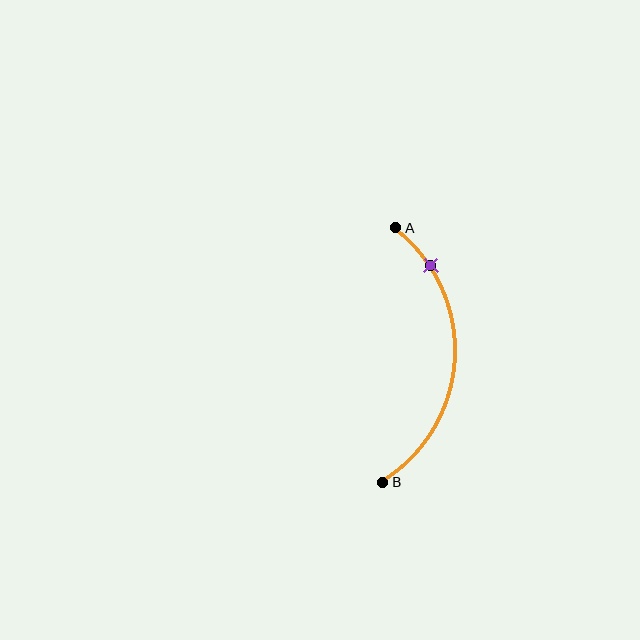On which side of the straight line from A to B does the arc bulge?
The arc bulges to the right of the straight line connecting A and B.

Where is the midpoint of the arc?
The arc midpoint is the point on the curve farthest from the straight line joining A and B. It sits to the right of that line.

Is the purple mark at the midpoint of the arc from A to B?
No. The purple mark lies on the arc but is closer to endpoint A. The arc midpoint would be at the point on the curve equidistant along the arc from both A and B.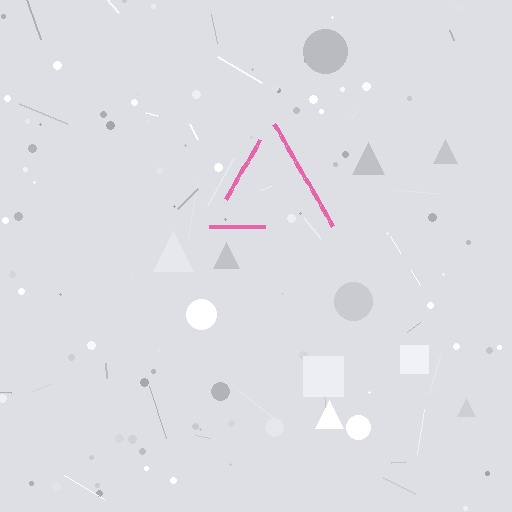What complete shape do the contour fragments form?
The contour fragments form a triangle.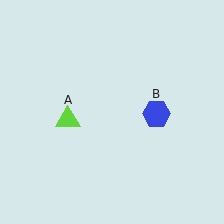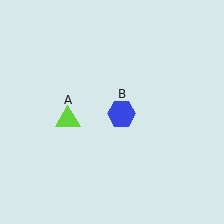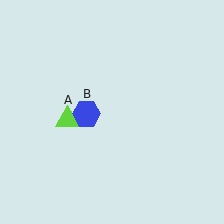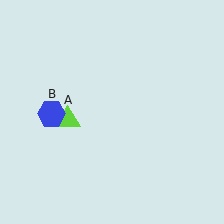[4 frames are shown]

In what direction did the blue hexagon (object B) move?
The blue hexagon (object B) moved left.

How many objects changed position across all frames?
1 object changed position: blue hexagon (object B).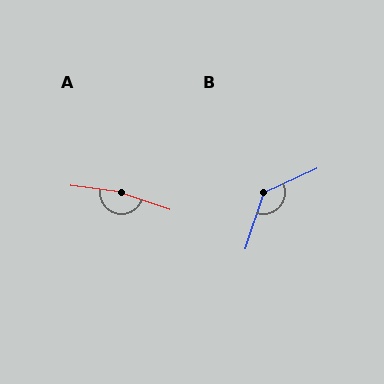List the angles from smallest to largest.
B (133°), A (168°).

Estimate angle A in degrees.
Approximately 168 degrees.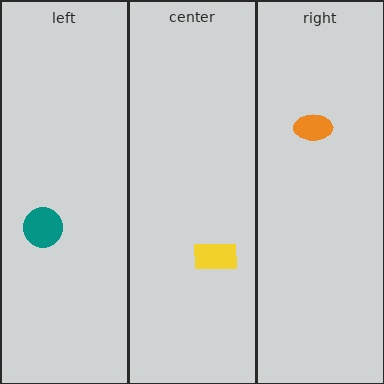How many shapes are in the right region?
1.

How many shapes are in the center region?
1.